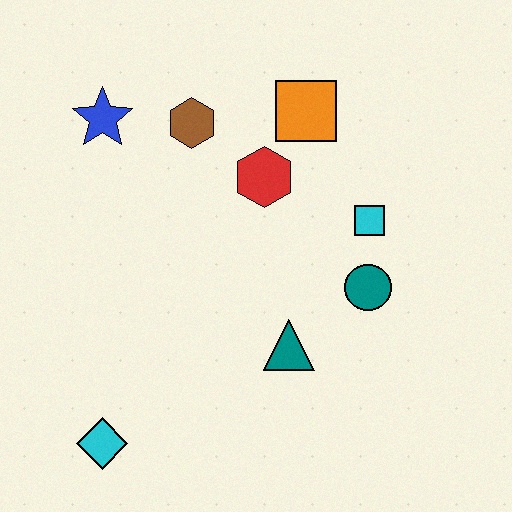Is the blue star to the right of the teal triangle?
No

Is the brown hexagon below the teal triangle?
No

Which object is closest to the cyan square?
The teal circle is closest to the cyan square.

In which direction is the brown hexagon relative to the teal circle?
The brown hexagon is to the left of the teal circle.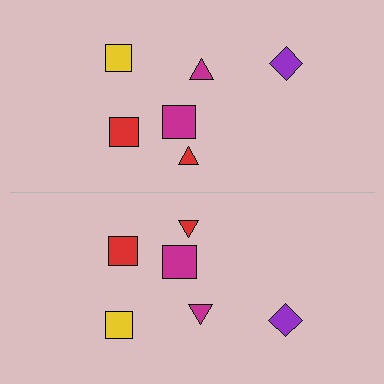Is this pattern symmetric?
Yes, this pattern has bilateral (reflection) symmetry.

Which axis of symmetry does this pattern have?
The pattern has a horizontal axis of symmetry running through the center of the image.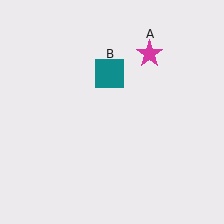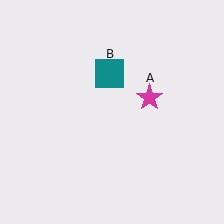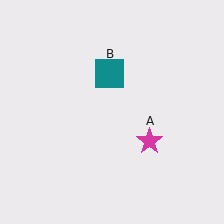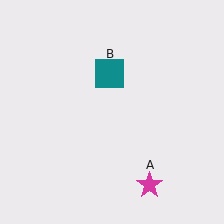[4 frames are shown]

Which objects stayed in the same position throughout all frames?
Teal square (object B) remained stationary.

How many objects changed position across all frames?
1 object changed position: magenta star (object A).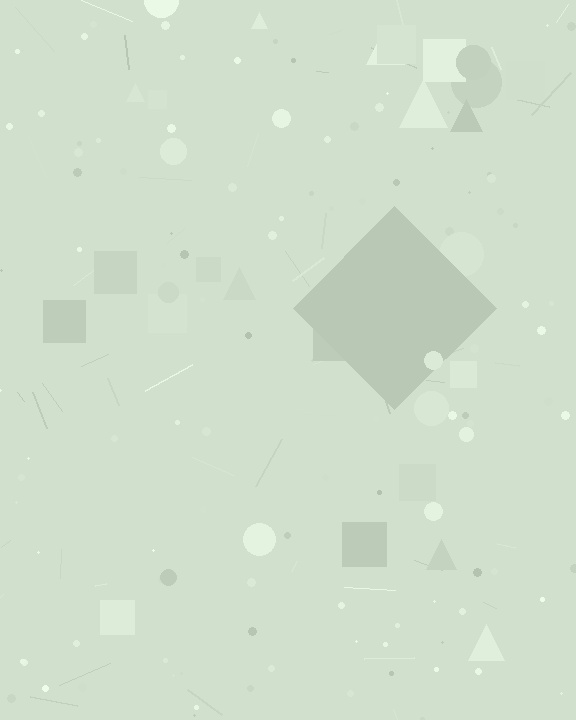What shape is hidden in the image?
A diamond is hidden in the image.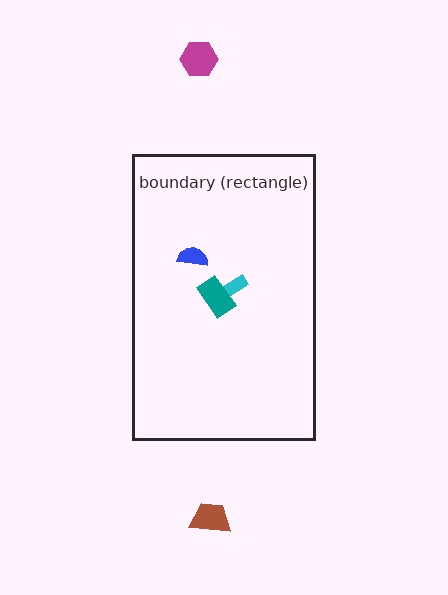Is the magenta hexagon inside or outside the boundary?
Outside.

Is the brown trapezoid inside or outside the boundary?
Outside.